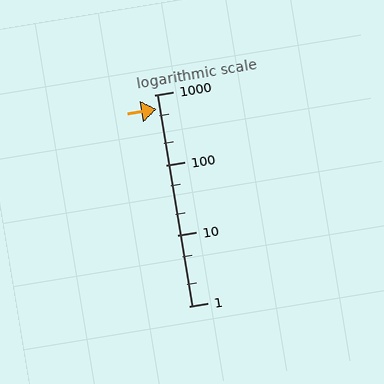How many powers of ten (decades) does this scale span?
The scale spans 3 decades, from 1 to 1000.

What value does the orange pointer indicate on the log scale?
The pointer indicates approximately 620.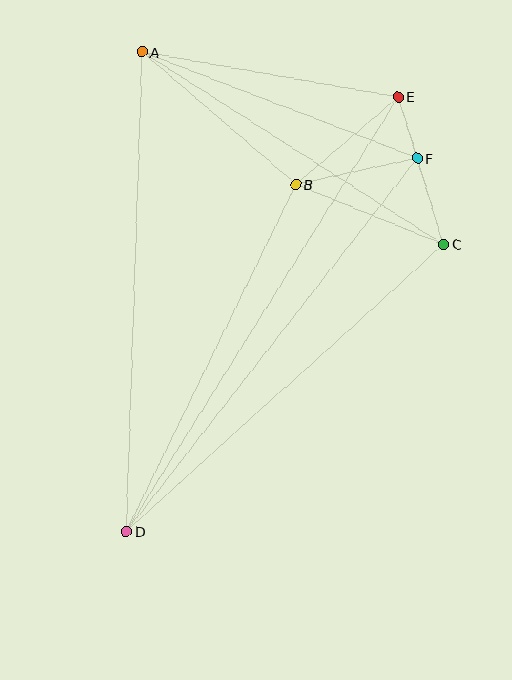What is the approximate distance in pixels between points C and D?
The distance between C and D is approximately 428 pixels.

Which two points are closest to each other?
Points E and F are closest to each other.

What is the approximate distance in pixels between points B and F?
The distance between B and F is approximately 124 pixels.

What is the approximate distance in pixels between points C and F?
The distance between C and F is approximately 90 pixels.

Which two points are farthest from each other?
Points D and E are farthest from each other.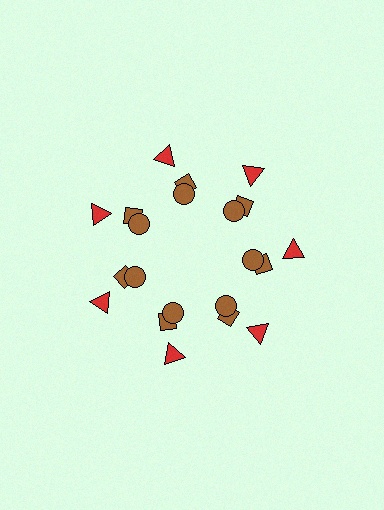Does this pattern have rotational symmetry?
Yes, this pattern has 7-fold rotational symmetry. It looks the same after rotating 51 degrees around the center.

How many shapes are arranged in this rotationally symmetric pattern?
There are 21 shapes, arranged in 7 groups of 3.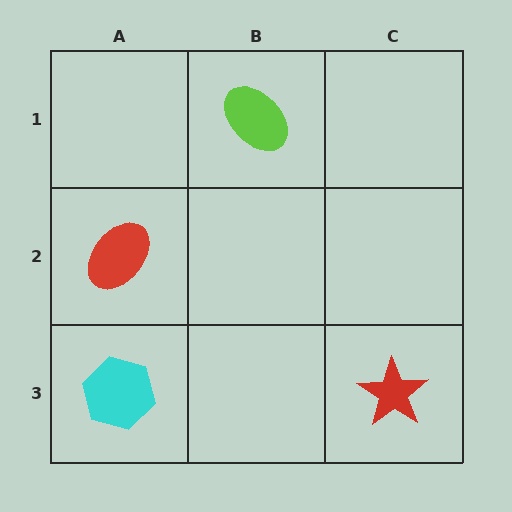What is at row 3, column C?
A red star.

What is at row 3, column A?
A cyan hexagon.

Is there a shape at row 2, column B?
No, that cell is empty.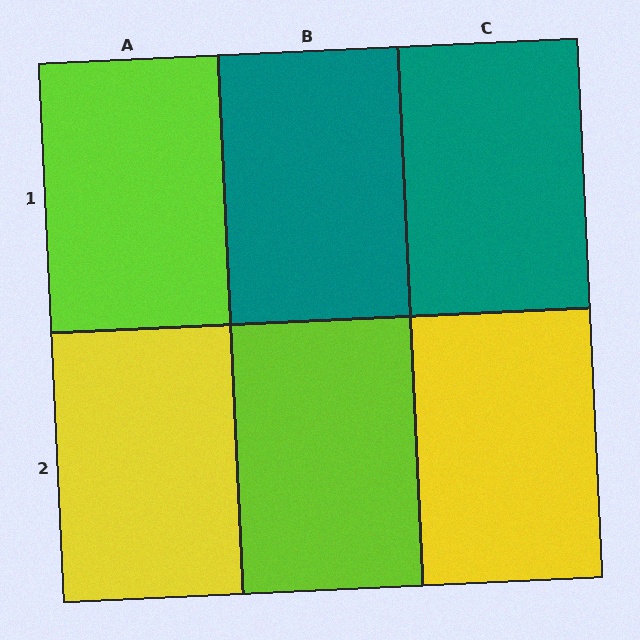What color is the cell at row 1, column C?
Teal.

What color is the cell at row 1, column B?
Teal.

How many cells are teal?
2 cells are teal.